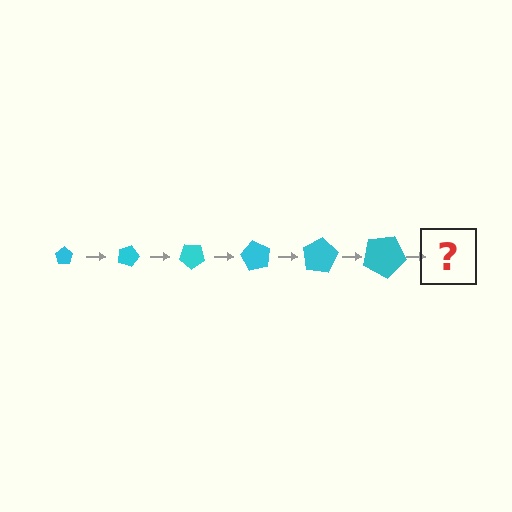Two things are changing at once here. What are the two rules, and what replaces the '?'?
The two rules are that the pentagon grows larger each step and it rotates 20 degrees each step. The '?' should be a pentagon, larger than the previous one and rotated 120 degrees from the start.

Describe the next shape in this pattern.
It should be a pentagon, larger than the previous one and rotated 120 degrees from the start.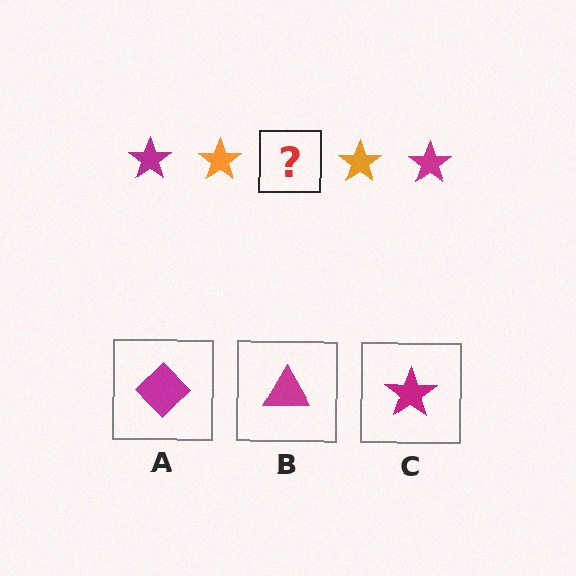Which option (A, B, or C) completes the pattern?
C.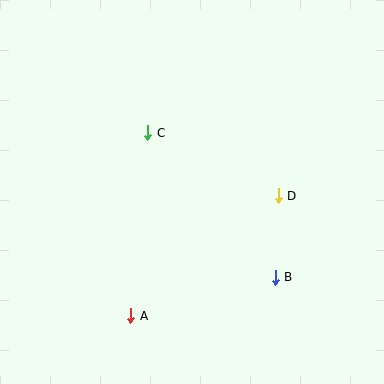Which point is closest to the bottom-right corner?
Point B is closest to the bottom-right corner.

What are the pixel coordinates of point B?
Point B is at (275, 277).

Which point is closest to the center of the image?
Point C at (148, 133) is closest to the center.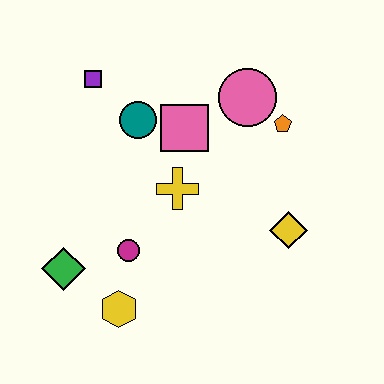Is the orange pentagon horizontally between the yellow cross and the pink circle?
No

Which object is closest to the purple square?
The teal circle is closest to the purple square.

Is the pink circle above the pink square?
Yes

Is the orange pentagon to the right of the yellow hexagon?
Yes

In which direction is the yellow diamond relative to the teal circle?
The yellow diamond is to the right of the teal circle.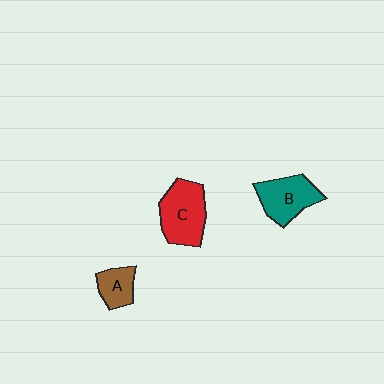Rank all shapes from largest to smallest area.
From largest to smallest: C (red), B (teal), A (brown).